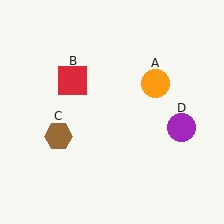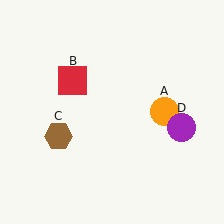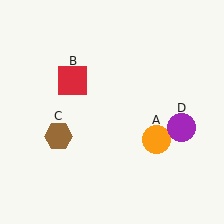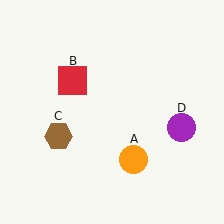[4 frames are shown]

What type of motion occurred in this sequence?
The orange circle (object A) rotated clockwise around the center of the scene.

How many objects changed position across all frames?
1 object changed position: orange circle (object A).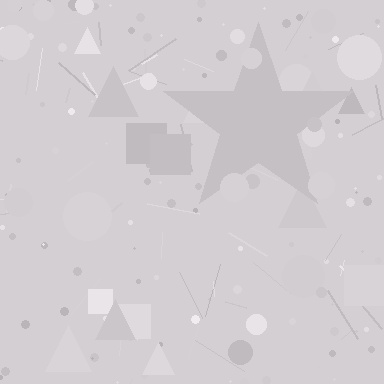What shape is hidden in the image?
A star is hidden in the image.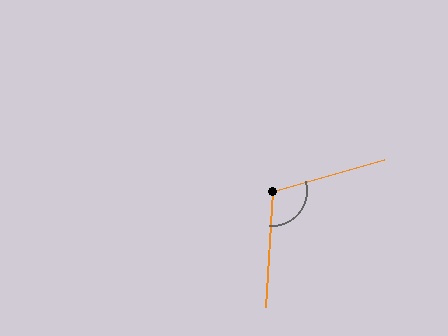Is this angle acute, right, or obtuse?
It is obtuse.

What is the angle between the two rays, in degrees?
Approximately 110 degrees.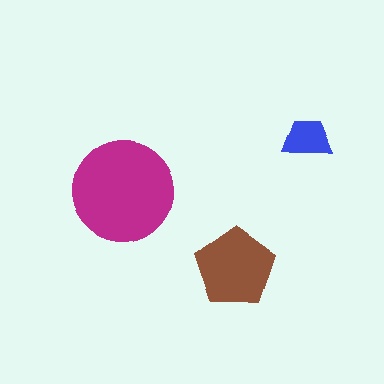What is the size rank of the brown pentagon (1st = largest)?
2nd.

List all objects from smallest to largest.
The blue trapezoid, the brown pentagon, the magenta circle.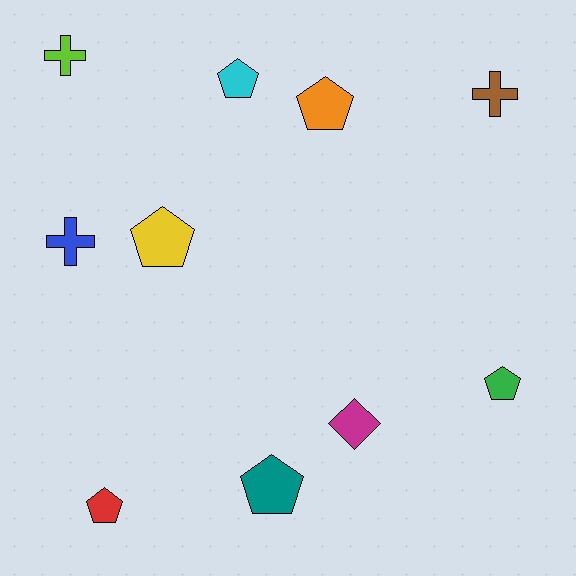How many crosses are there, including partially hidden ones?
There are 3 crosses.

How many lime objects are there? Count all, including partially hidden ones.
There is 1 lime object.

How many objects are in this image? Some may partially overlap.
There are 10 objects.